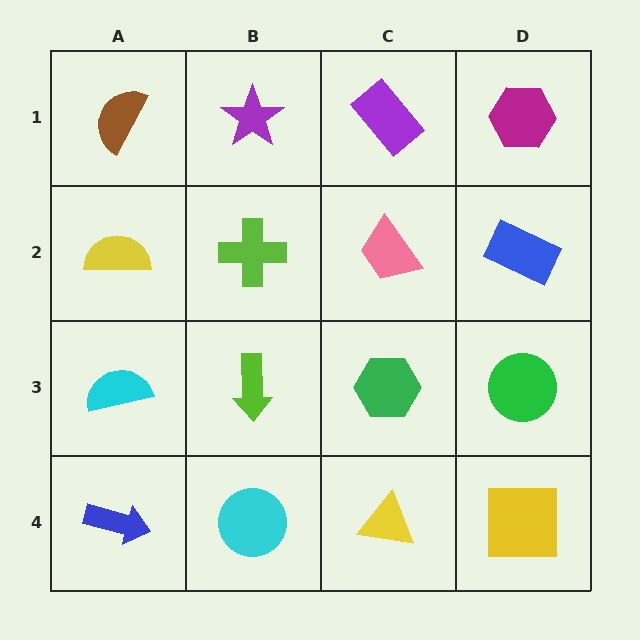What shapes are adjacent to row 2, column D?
A magenta hexagon (row 1, column D), a green circle (row 3, column D), a pink trapezoid (row 2, column C).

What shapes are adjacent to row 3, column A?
A yellow semicircle (row 2, column A), a blue arrow (row 4, column A), a lime arrow (row 3, column B).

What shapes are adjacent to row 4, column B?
A lime arrow (row 3, column B), a blue arrow (row 4, column A), a yellow triangle (row 4, column C).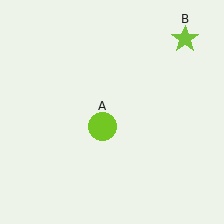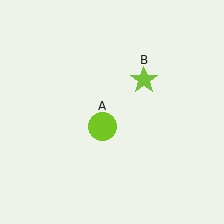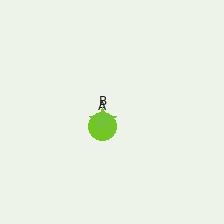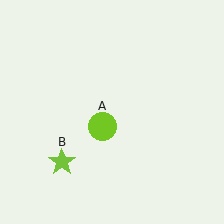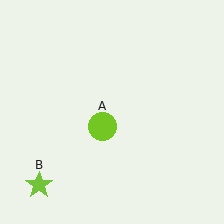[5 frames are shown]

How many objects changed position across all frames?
1 object changed position: lime star (object B).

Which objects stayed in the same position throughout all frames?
Lime circle (object A) remained stationary.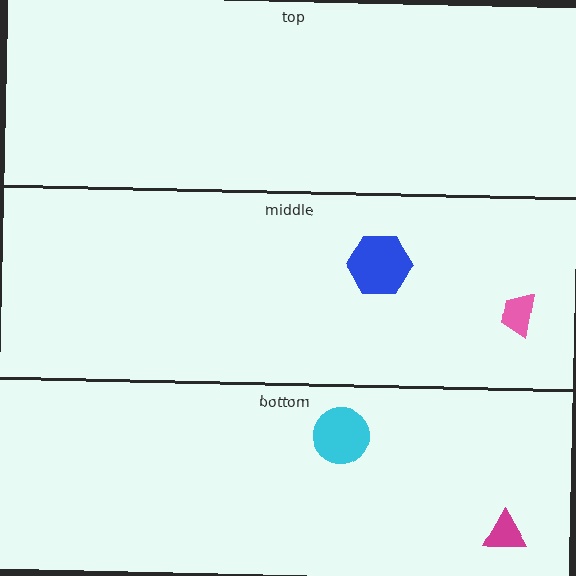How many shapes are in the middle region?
2.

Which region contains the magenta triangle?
The bottom region.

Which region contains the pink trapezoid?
The middle region.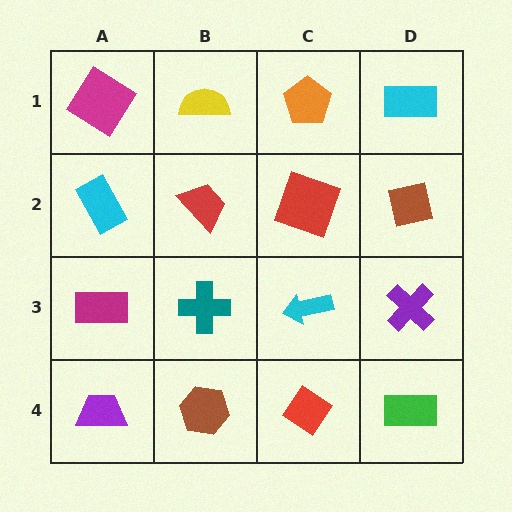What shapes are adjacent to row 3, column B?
A red trapezoid (row 2, column B), a brown hexagon (row 4, column B), a magenta rectangle (row 3, column A), a cyan arrow (row 3, column C).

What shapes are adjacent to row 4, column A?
A magenta rectangle (row 3, column A), a brown hexagon (row 4, column B).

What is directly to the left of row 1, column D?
An orange pentagon.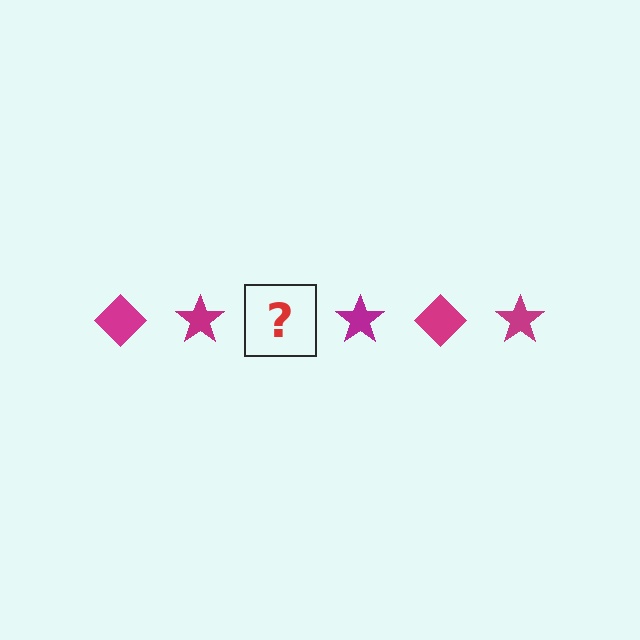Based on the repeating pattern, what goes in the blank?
The blank should be a magenta diamond.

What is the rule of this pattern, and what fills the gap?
The rule is that the pattern cycles through diamond, star shapes in magenta. The gap should be filled with a magenta diamond.